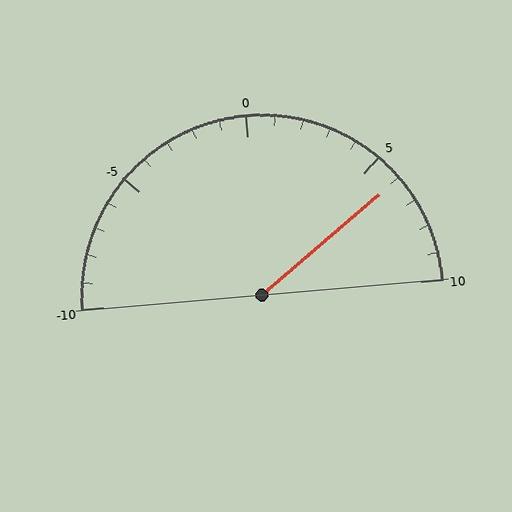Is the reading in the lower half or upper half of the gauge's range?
The reading is in the upper half of the range (-10 to 10).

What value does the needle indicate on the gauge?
The needle indicates approximately 6.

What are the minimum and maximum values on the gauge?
The gauge ranges from -10 to 10.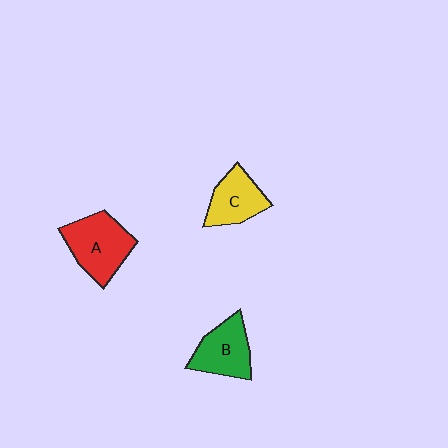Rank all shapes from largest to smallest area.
From largest to smallest: A (red), B (green), C (yellow).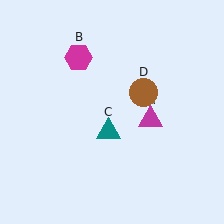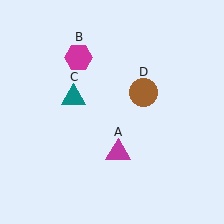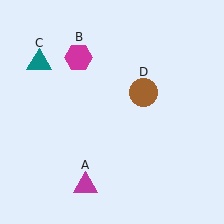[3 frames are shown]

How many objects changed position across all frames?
2 objects changed position: magenta triangle (object A), teal triangle (object C).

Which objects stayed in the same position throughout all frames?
Magenta hexagon (object B) and brown circle (object D) remained stationary.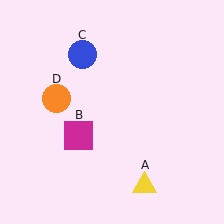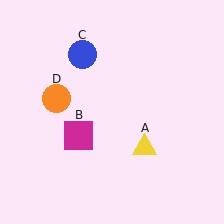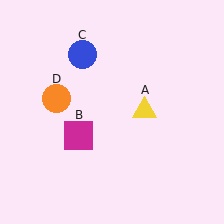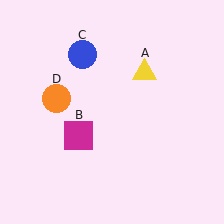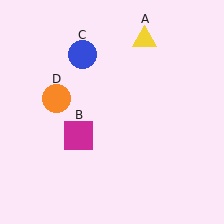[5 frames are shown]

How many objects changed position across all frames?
1 object changed position: yellow triangle (object A).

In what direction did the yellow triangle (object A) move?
The yellow triangle (object A) moved up.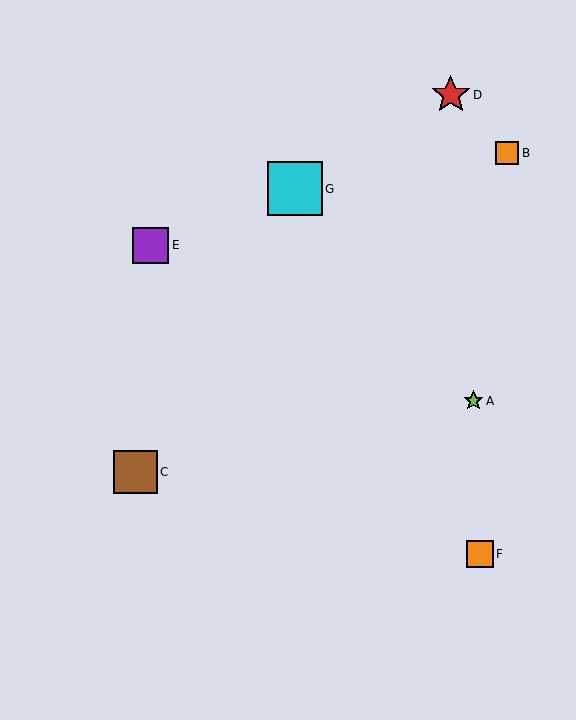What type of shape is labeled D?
Shape D is a red star.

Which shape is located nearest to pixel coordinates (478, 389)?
The lime star (labeled A) at (473, 401) is nearest to that location.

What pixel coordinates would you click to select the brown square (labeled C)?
Click at (135, 472) to select the brown square C.